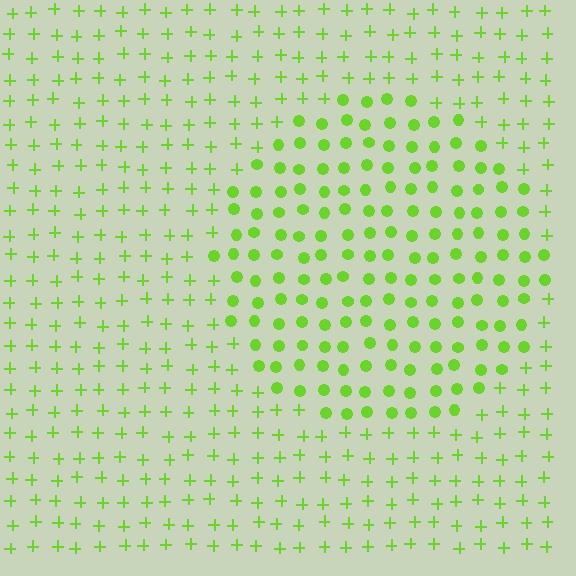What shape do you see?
I see a circle.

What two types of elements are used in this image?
The image uses circles inside the circle region and plus signs outside it.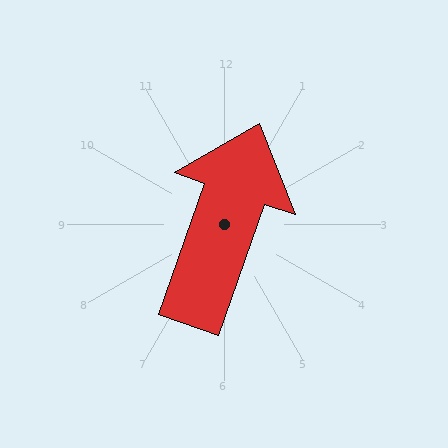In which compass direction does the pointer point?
North.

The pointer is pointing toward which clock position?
Roughly 1 o'clock.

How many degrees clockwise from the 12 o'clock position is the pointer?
Approximately 19 degrees.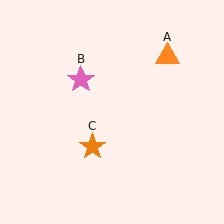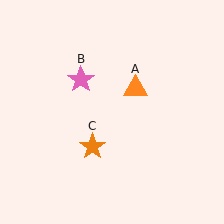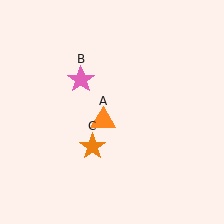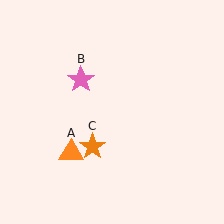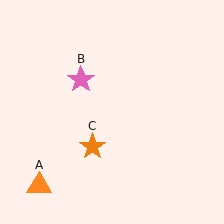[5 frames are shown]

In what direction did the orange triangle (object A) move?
The orange triangle (object A) moved down and to the left.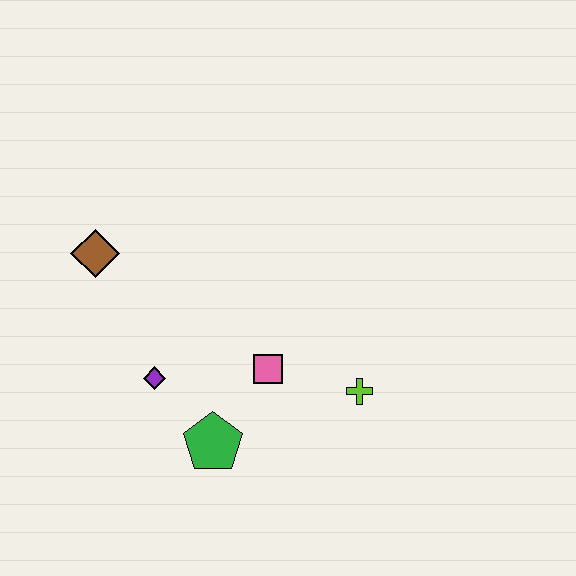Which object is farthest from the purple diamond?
The lime cross is farthest from the purple diamond.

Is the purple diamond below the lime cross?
No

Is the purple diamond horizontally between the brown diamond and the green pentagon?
Yes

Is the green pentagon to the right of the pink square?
No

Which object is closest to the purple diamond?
The green pentagon is closest to the purple diamond.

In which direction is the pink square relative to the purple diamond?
The pink square is to the right of the purple diamond.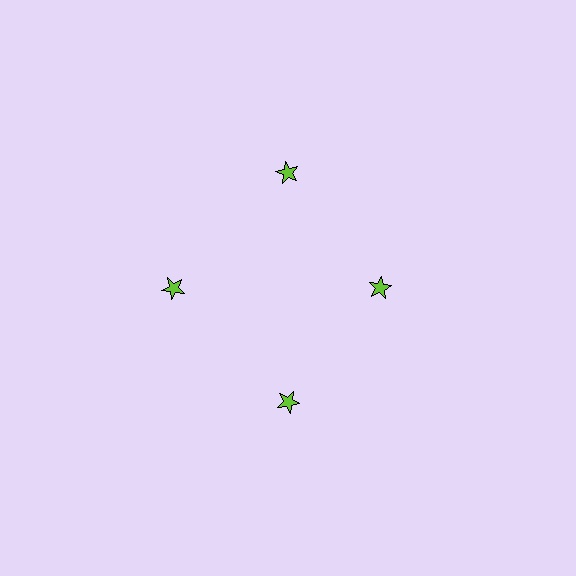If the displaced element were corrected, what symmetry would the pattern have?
It would have 4-fold rotational symmetry — the pattern would map onto itself every 90 degrees.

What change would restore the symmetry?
The symmetry would be restored by moving it outward, back onto the ring so that all 4 stars sit at equal angles and equal distance from the center.